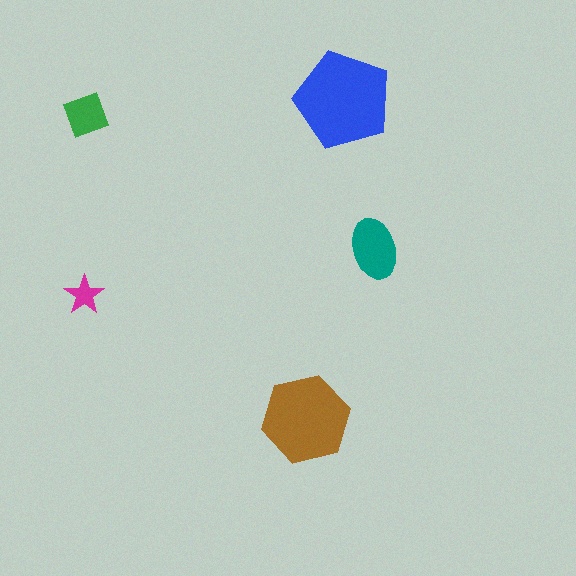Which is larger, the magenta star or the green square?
The green square.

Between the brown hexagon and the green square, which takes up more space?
The brown hexagon.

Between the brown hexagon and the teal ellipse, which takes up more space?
The brown hexagon.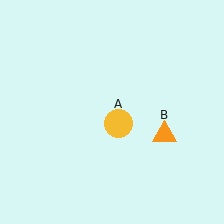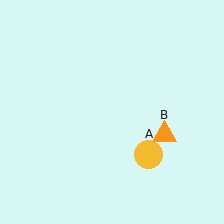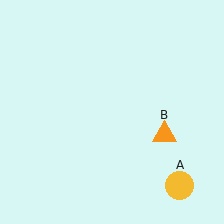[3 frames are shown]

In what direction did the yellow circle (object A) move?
The yellow circle (object A) moved down and to the right.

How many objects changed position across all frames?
1 object changed position: yellow circle (object A).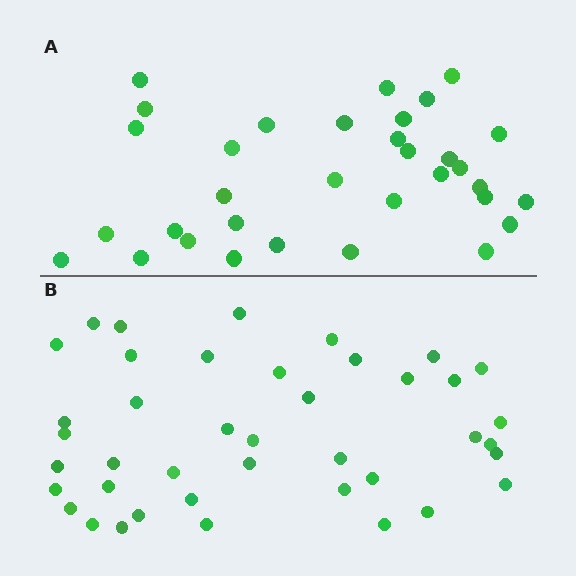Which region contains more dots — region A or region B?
Region B (the bottom region) has more dots.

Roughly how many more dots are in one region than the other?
Region B has roughly 8 or so more dots than region A.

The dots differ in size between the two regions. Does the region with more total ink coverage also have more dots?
No. Region A has more total ink coverage because its dots are larger, but region B actually contains more individual dots. Total area can be misleading — the number of items is what matters here.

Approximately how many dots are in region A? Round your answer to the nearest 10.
About 30 dots. (The exact count is 33, which rounds to 30.)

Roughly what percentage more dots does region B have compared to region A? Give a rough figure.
About 25% more.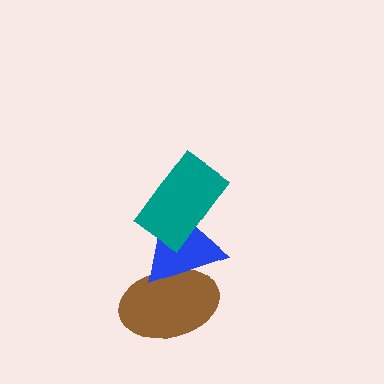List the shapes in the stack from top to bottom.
From top to bottom: the teal rectangle, the blue triangle, the brown ellipse.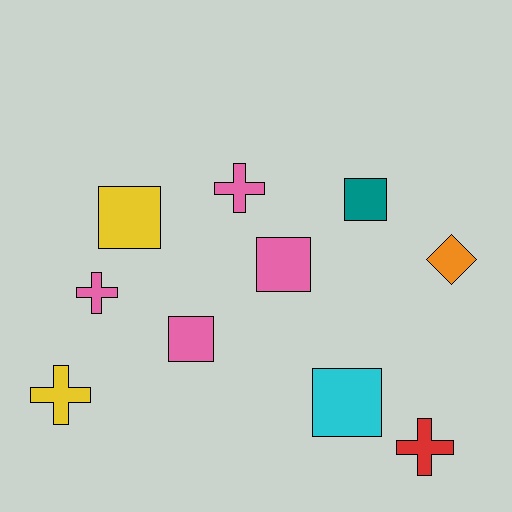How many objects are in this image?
There are 10 objects.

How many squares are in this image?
There are 5 squares.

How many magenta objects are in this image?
There are no magenta objects.